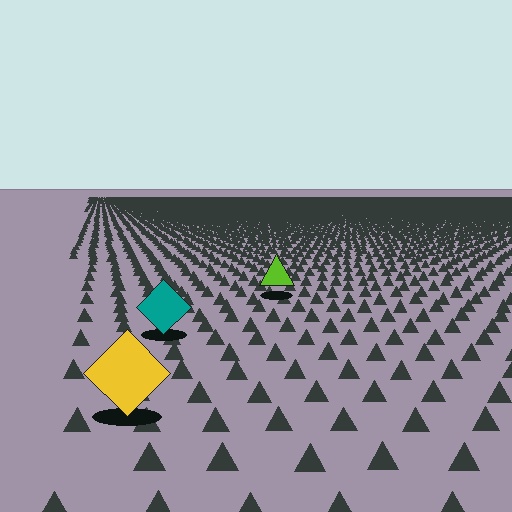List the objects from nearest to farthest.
From nearest to farthest: the yellow diamond, the teal diamond, the lime triangle.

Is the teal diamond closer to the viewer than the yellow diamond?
No. The yellow diamond is closer — you can tell from the texture gradient: the ground texture is coarser near it.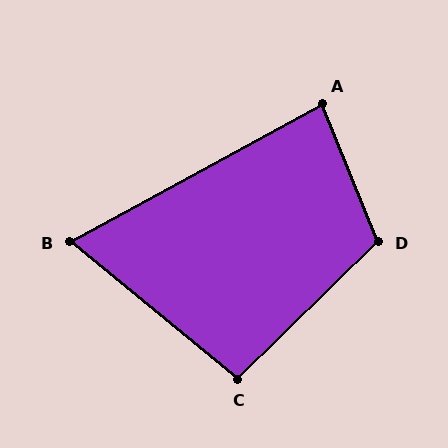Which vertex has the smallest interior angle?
B, at approximately 68 degrees.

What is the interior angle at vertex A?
Approximately 84 degrees (acute).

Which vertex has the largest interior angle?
D, at approximately 112 degrees.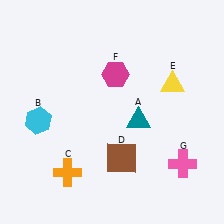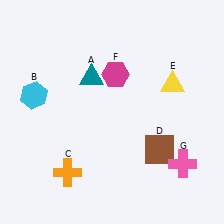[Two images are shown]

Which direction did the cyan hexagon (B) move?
The cyan hexagon (B) moved up.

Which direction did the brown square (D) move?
The brown square (D) moved right.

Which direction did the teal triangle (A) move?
The teal triangle (A) moved left.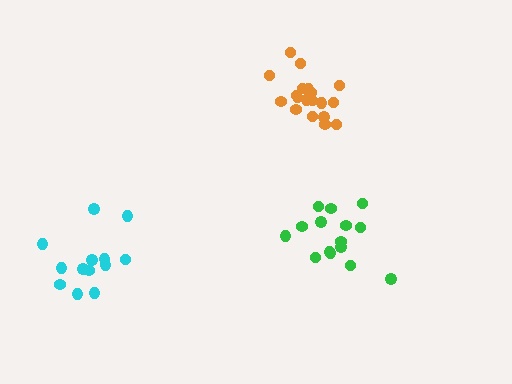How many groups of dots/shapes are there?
There are 3 groups.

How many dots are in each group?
Group 1: 13 dots, Group 2: 15 dots, Group 3: 19 dots (47 total).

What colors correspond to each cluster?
The clusters are colored: cyan, green, orange.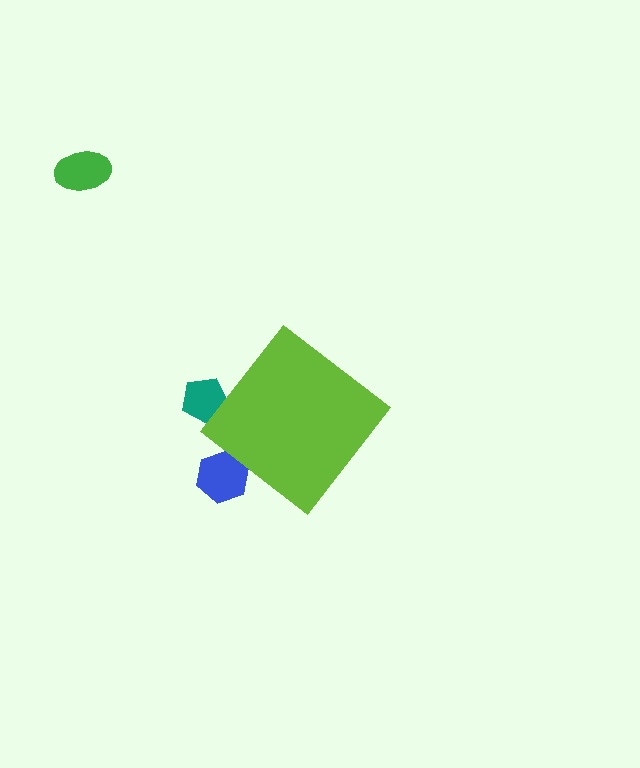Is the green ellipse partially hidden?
No, the green ellipse is fully visible.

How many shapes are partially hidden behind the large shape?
2 shapes are partially hidden.